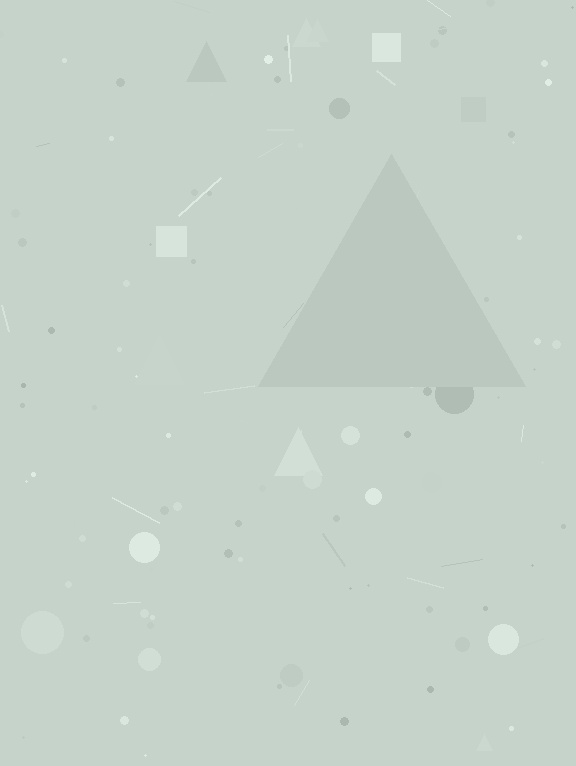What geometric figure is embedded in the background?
A triangle is embedded in the background.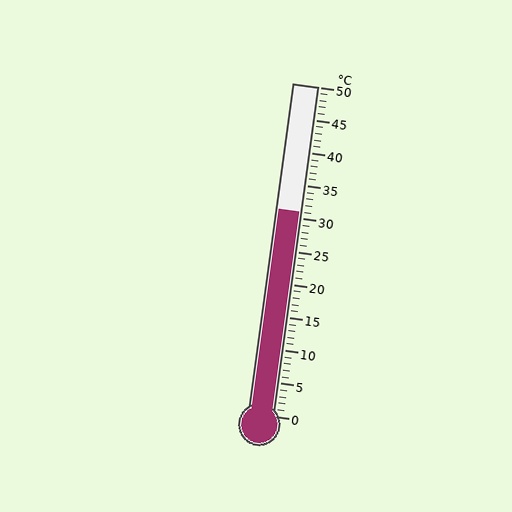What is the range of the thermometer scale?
The thermometer scale ranges from 0°C to 50°C.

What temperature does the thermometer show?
The thermometer shows approximately 31°C.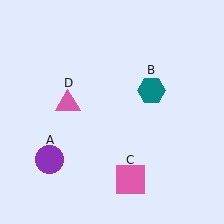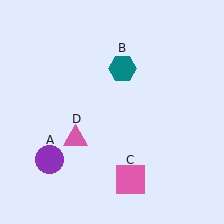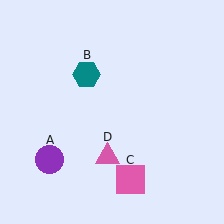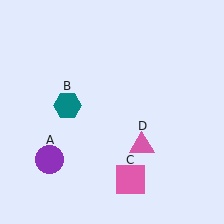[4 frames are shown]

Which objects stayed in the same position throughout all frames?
Purple circle (object A) and pink square (object C) remained stationary.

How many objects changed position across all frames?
2 objects changed position: teal hexagon (object B), pink triangle (object D).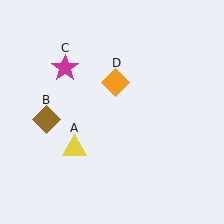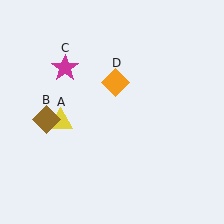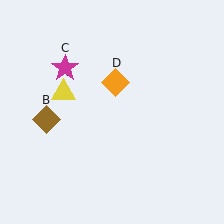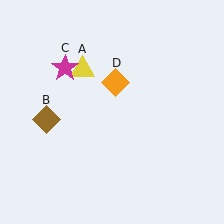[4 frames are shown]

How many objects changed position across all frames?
1 object changed position: yellow triangle (object A).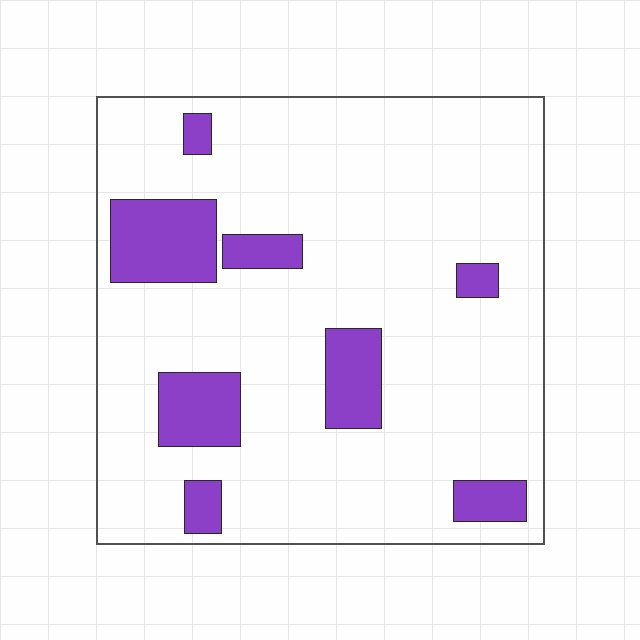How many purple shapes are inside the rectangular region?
8.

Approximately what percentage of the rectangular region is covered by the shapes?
Approximately 15%.